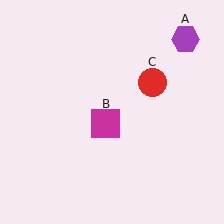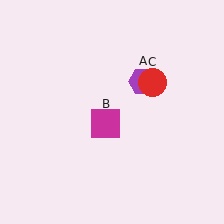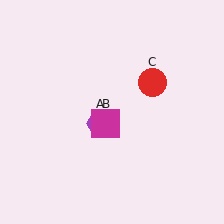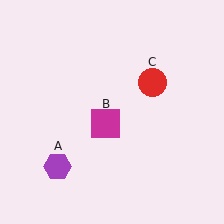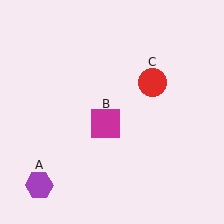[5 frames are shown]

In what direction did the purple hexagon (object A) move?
The purple hexagon (object A) moved down and to the left.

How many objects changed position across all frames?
1 object changed position: purple hexagon (object A).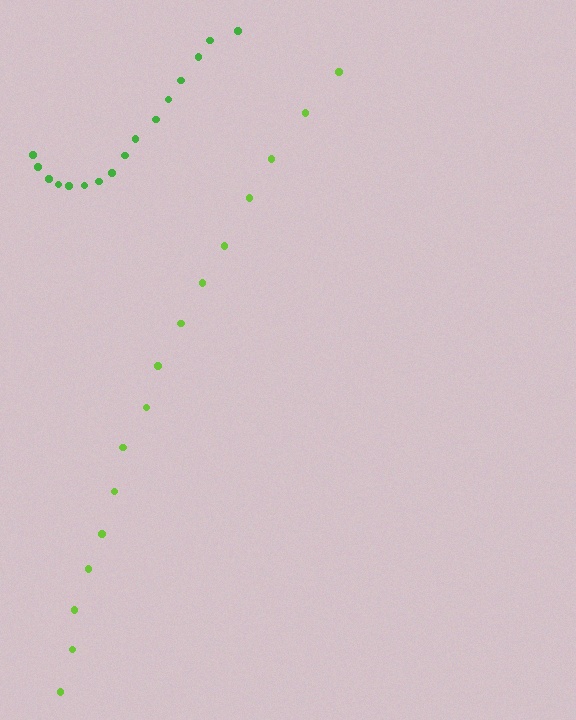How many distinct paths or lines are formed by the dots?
There are 2 distinct paths.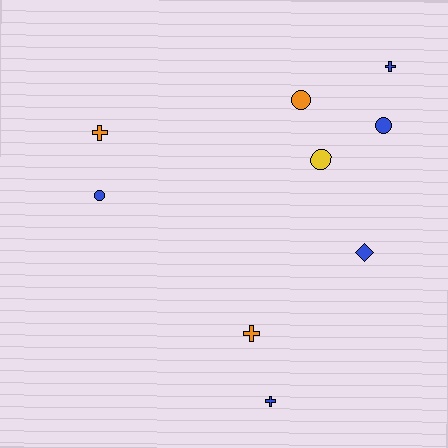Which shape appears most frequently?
Cross, with 4 objects.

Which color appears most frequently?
Blue, with 5 objects.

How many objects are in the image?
There are 9 objects.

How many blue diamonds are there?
There is 1 blue diamond.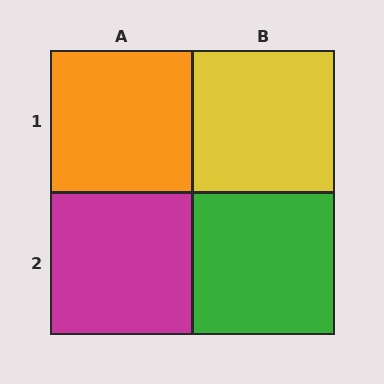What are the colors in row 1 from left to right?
Orange, yellow.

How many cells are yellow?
1 cell is yellow.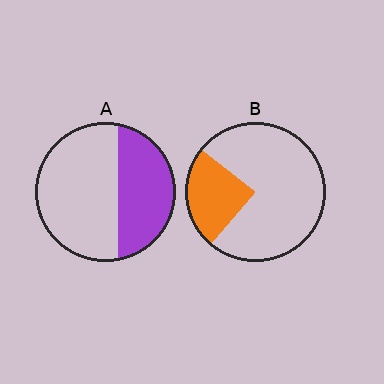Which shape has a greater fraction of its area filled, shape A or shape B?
Shape A.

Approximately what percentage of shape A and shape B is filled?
A is approximately 40% and B is approximately 25%.